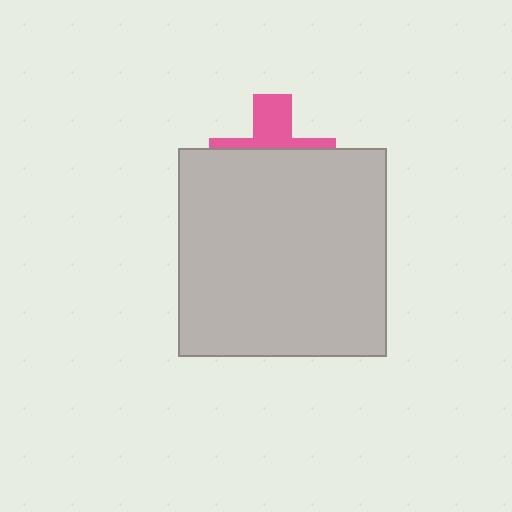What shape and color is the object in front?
The object in front is a light gray square.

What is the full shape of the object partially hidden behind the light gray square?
The partially hidden object is a pink cross.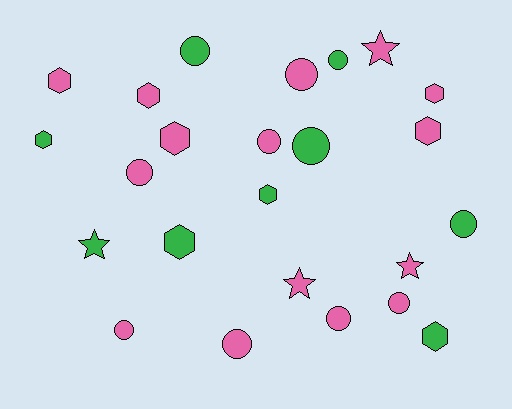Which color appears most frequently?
Pink, with 15 objects.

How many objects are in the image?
There are 24 objects.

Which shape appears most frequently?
Circle, with 11 objects.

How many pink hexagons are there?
There are 5 pink hexagons.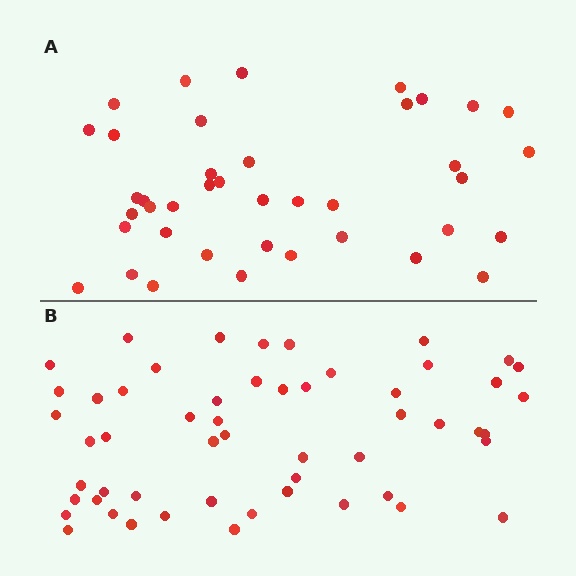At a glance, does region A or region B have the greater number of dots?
Region B (the bottom region) has more dots.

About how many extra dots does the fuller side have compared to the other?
Region B has approximately 15 more dots than region A.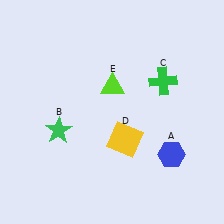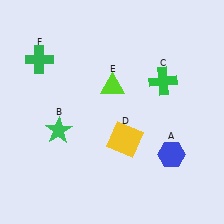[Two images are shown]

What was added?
A green cross (F) was added in Image 2.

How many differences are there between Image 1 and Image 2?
There is 1 difference between the two images.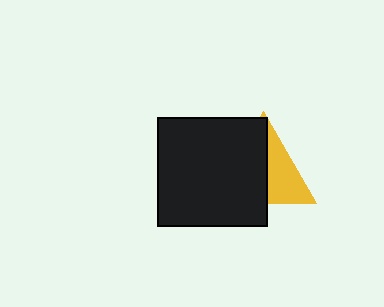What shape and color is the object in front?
The object in front is a black square.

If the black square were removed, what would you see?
You would see the complete yellow triangle.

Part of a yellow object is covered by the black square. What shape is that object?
It is a triangle.